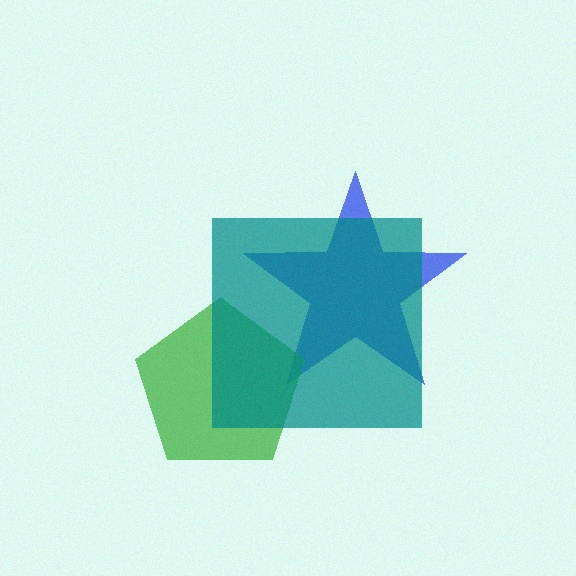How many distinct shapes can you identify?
There are 3 distinct shapes: a blue star, a green pentagon, a teal square.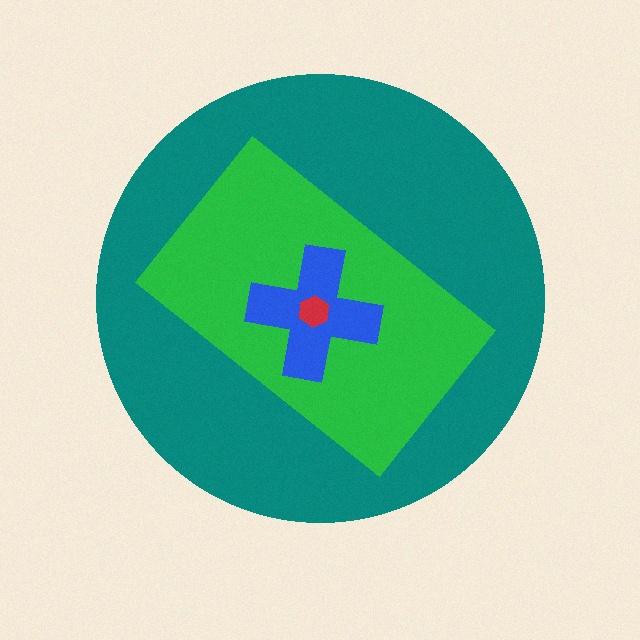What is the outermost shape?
The teal circle.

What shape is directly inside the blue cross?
The red hexagon.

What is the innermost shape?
The red hexagon.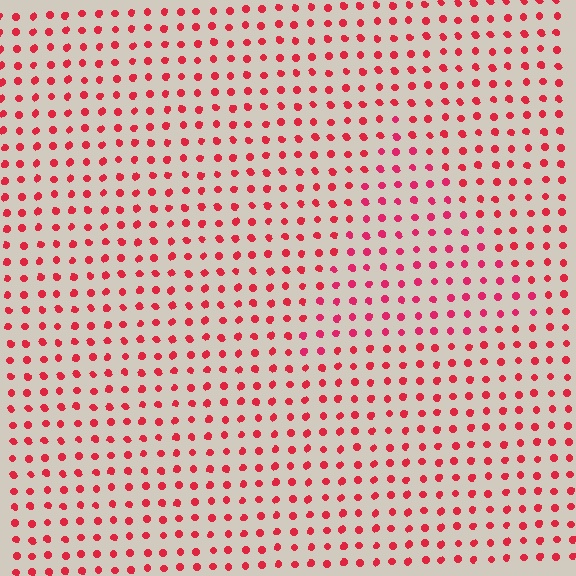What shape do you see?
I see a triangle.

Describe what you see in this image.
The image is filled with small red elements in a uniform arrangement. A triangle-shaped region is visible where the elements are tinted to a slightly different hue, forming a subtle color boundary.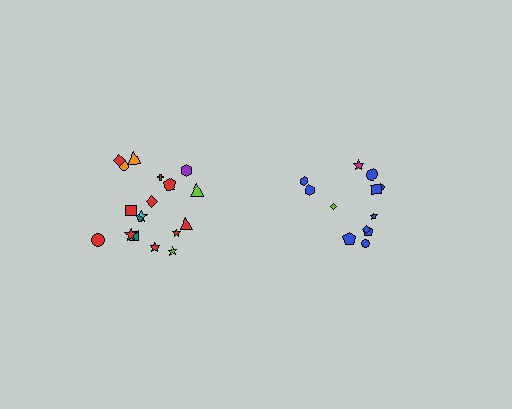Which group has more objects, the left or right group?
The left group.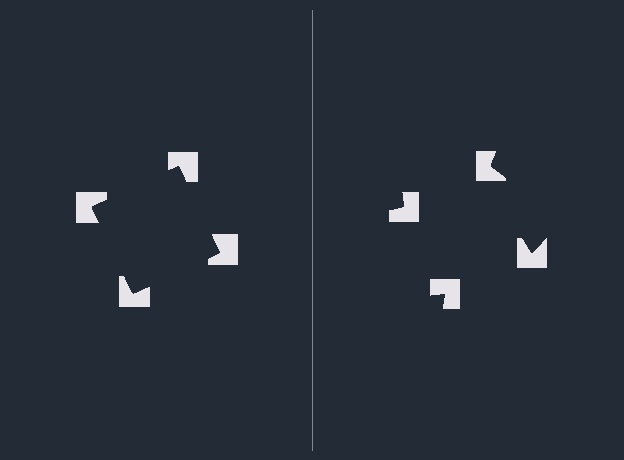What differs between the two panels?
The notched squares are positioned identically on both sides; only the wedge orientations differ. On the left they align to a square; on the right they are misaligned.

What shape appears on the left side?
An illusory square.